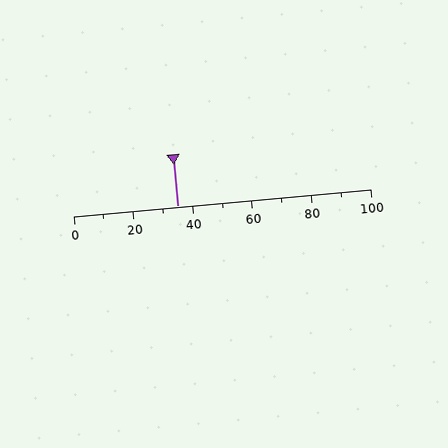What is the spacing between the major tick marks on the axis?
The major ticks are spaced 20 apart.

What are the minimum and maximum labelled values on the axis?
The axis runs from 0 to 100.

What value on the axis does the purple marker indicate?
The marker indicates approximately 35.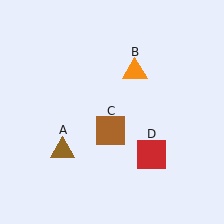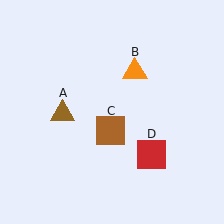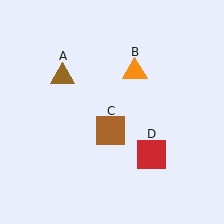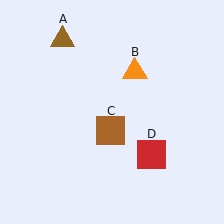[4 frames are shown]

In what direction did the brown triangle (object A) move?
The brown triangle (object A) moved up.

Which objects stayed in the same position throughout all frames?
Orange triangle (object B) and brown square (object C) and red square (object D) remained stationary.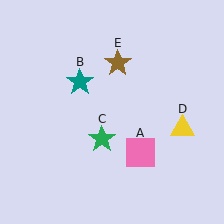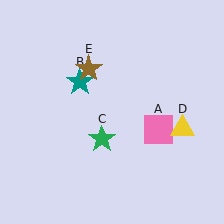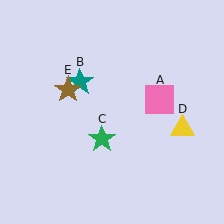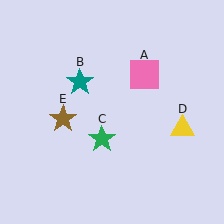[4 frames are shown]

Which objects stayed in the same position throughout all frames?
Teal star (object B) and green star (object C) and yellow triangle (object D) remained stationary.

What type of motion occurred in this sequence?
The pink square (object A), brown star (object E) rotated counterclockwise around the center of the scene.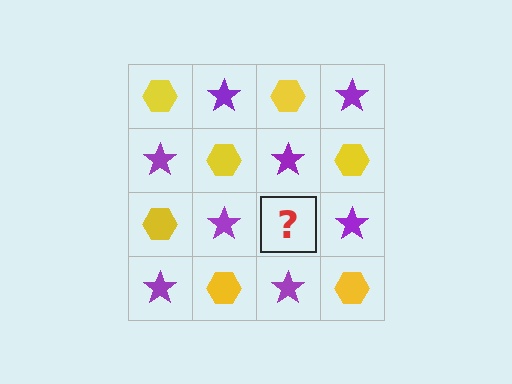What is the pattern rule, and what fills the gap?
The rule is that it alternates yellow hexagon and purple star in a checkerboard pattern. The gap should be filled with a yellow hexagon.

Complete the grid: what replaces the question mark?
The question mark should be replaced with a yellow hexagon.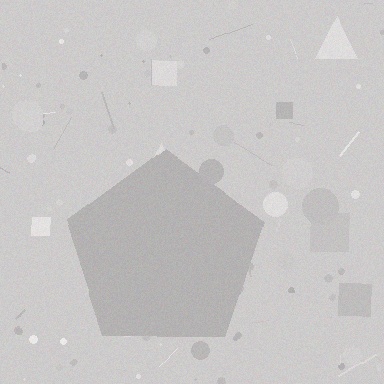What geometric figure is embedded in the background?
A pentagon is embedded in the background.